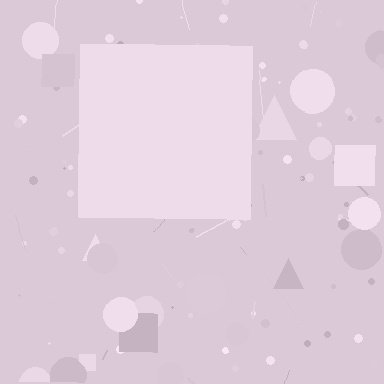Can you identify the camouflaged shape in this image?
The camouflaged shape is a square.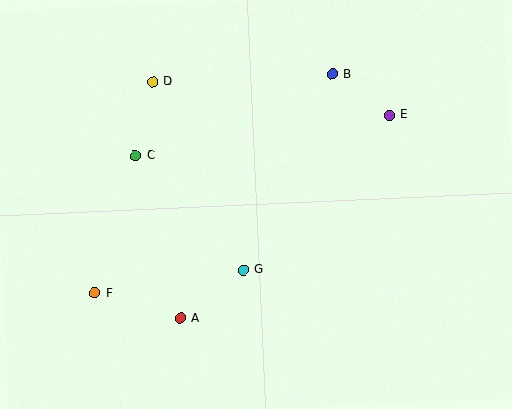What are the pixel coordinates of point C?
Point C is at (136, 156).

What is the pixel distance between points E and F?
The distance between E and F is 344 pixels.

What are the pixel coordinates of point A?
Point A is at (180, 318).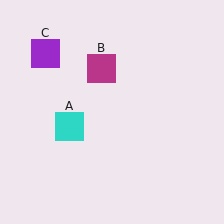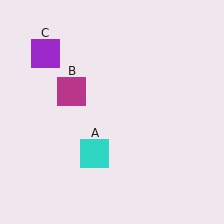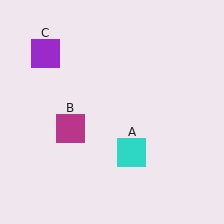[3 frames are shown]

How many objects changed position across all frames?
2 objects changed position: cyan square (object A), magenta square (object B).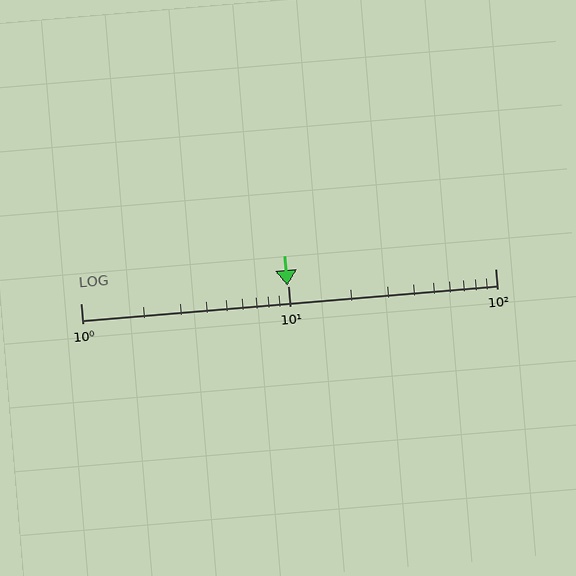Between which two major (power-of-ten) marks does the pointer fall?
The pointer is between 1 and 10.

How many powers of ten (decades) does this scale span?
The scale spans 2 decades, from 1 to 100.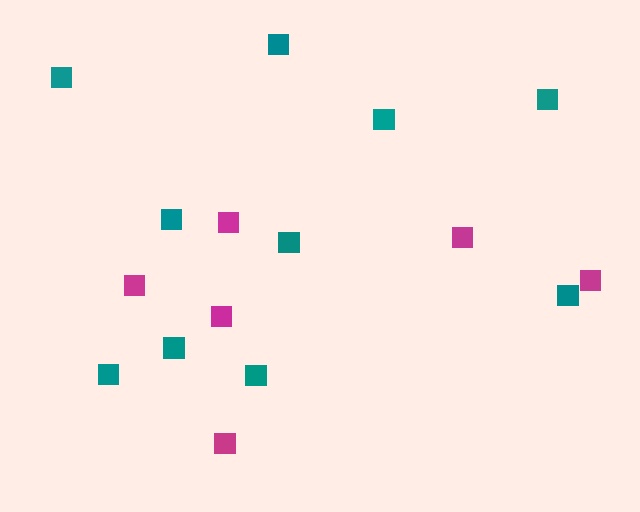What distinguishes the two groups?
There are 2 groups: one group of magenta squares (6) and one group of teal squares (10).